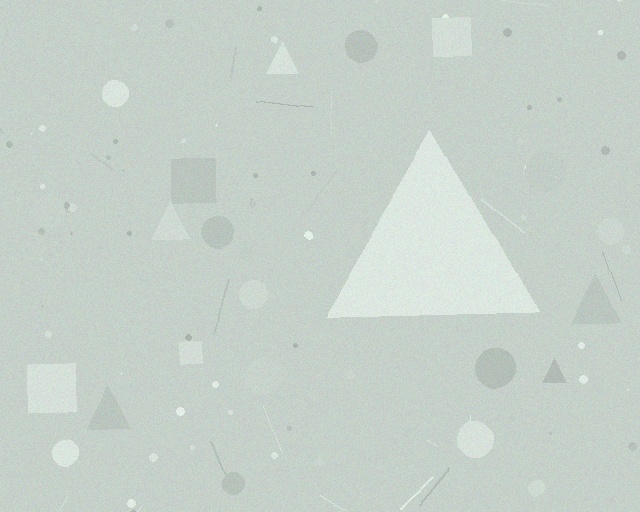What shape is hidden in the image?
A triangle is hidden in the image.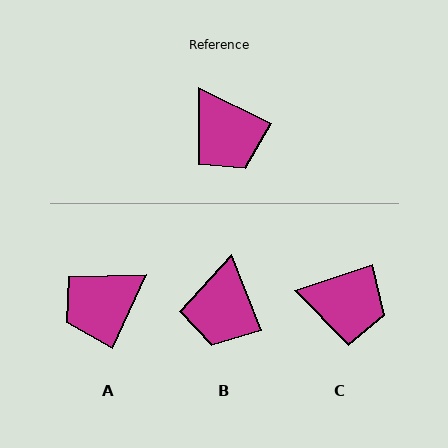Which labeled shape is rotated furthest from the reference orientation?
A, about 89 degrees away.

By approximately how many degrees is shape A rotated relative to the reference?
Approximately 89 degrees clockwise.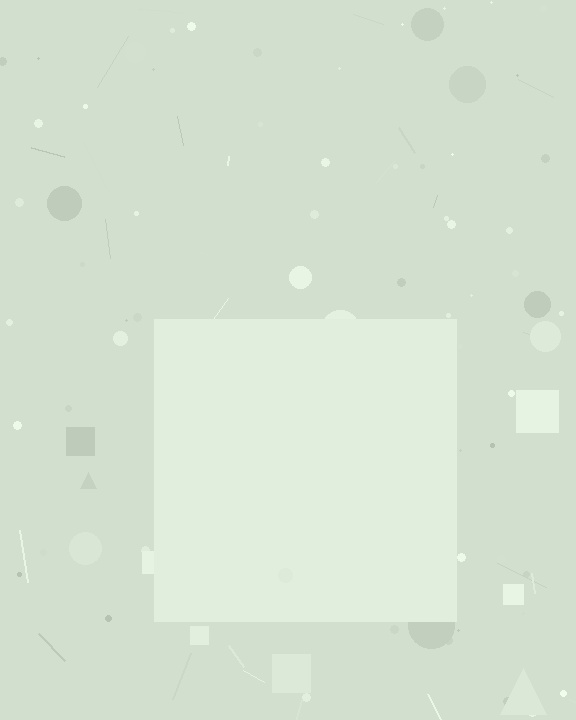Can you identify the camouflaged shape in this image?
The camouflaged shape is a square.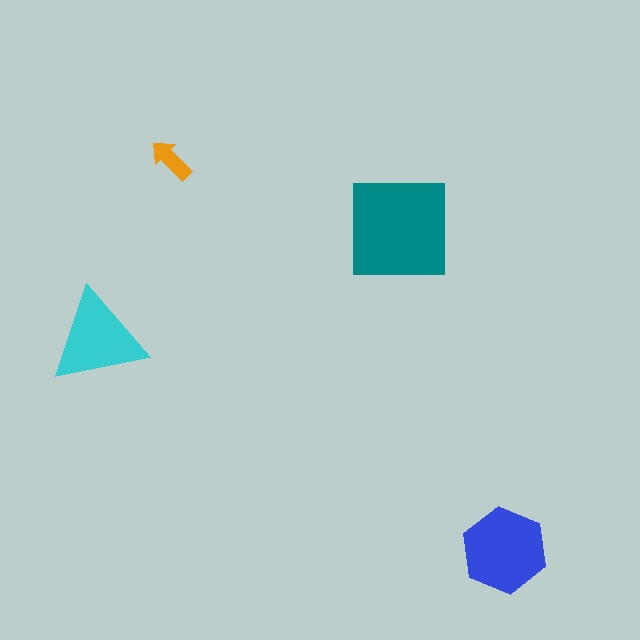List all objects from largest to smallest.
The teal square, the blue hexagon, the cyan triangle, the orange arrow.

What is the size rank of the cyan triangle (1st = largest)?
3rd.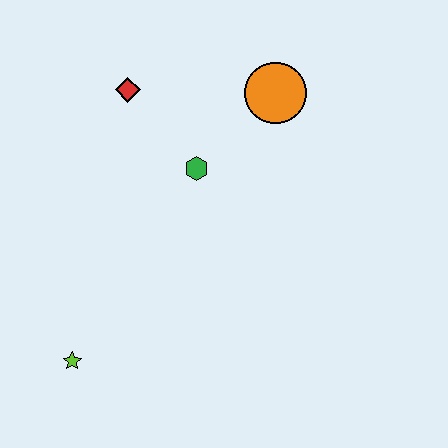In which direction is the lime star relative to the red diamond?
The lime star is below the red diamond.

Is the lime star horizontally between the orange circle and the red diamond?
No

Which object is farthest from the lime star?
The orange circle is farthest from the lime star.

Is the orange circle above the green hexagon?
Yes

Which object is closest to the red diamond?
The green hexagon is closest to the red diamond.